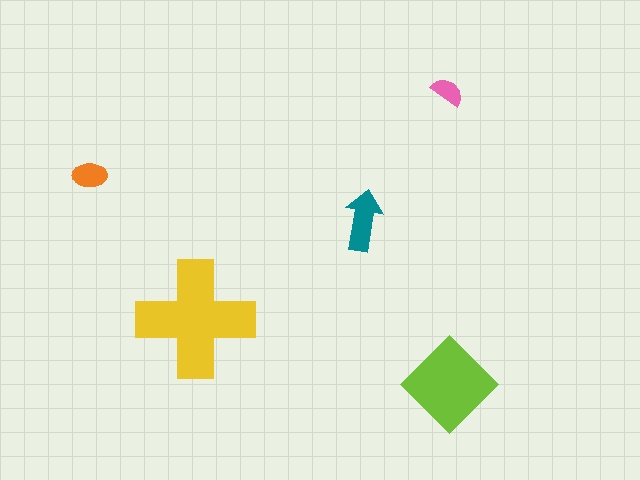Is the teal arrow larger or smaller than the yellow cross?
Smaller.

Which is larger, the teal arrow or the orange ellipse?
The teal arrow.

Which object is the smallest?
The pink semicircle.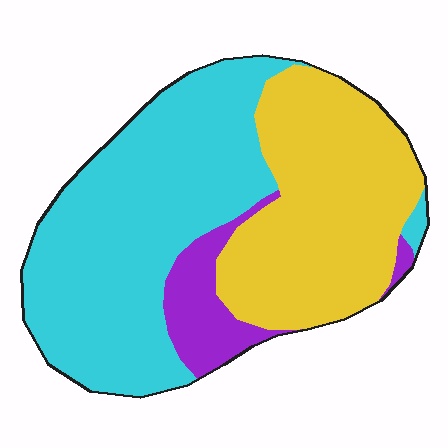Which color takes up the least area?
Purple, at roughly 10%.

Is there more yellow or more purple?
Yellow.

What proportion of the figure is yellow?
Yellow takes up about three eighths (3/8) of the figure.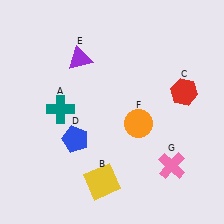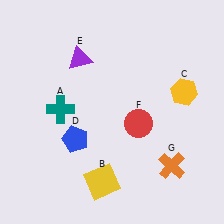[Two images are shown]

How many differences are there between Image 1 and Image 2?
There are 3 differences between the two images.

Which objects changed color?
C changed from red to yellow. F changed from orange to red. G changed from pink to orange.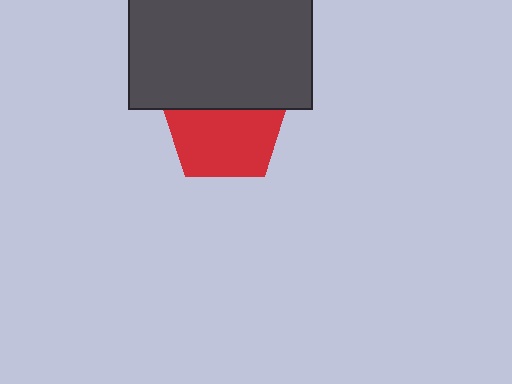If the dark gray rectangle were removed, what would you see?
You would see the complete red pentagon.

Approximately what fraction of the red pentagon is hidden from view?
Roughly 37% of the red pentagon is hidden behind the dark gray rectangle.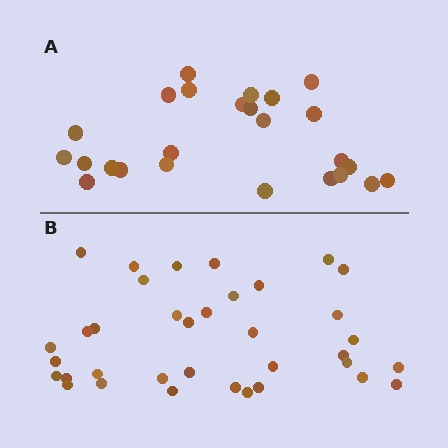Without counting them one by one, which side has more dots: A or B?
Region B (the bottom region) has more dots.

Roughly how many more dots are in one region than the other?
Region B has roughly 12 or so more dots than region A.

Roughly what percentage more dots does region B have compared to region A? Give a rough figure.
About 45% more.